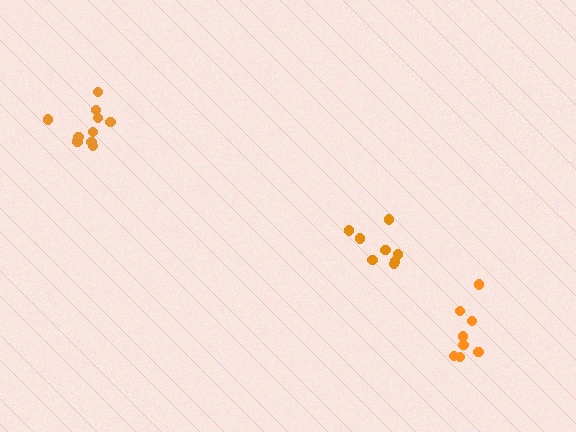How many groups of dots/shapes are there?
There are 3 groups.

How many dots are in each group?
Group 1: 8 dots, Group 2: 10 dots, Group 3: 8 dots (26 total).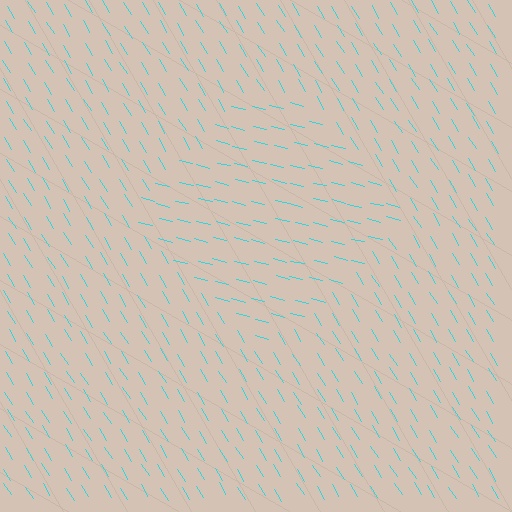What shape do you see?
I see a diamond.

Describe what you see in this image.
The image is filled with small cyan line segments. A diamond region in the image has lines oriented differently from the surrounding lines, creating a visible texture boundary.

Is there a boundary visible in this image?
Yes, there is a texture boundary formed by a change in line orientation.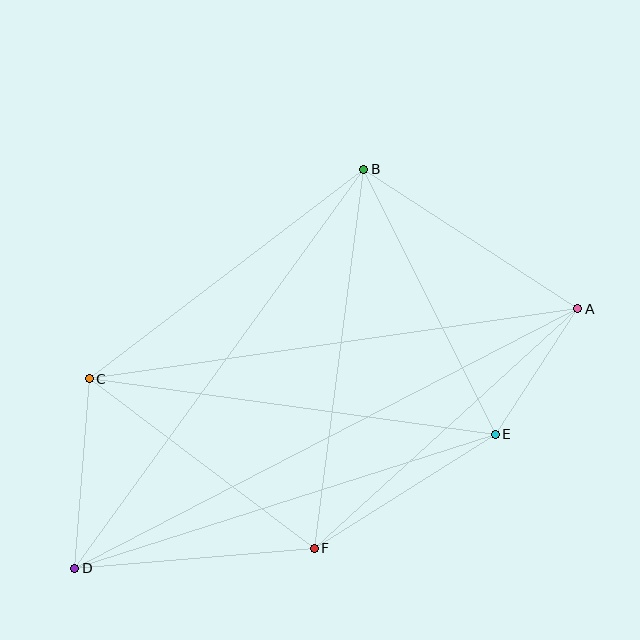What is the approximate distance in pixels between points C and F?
The distance between C and F is approximately 282 pixels.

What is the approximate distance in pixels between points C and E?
The distance between C and E is approximately 410 pixels.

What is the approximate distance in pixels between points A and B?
The distance between A and B is approximately 255 pixels.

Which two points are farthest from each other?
Points A and D are farthest from each other.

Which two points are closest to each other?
Points A and E are closest to each other.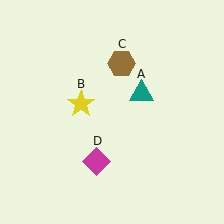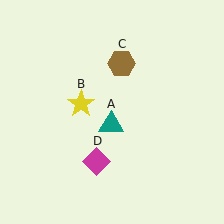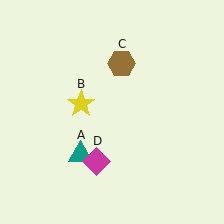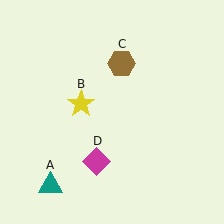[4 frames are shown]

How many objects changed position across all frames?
1 object changed position: teal triangle (object A).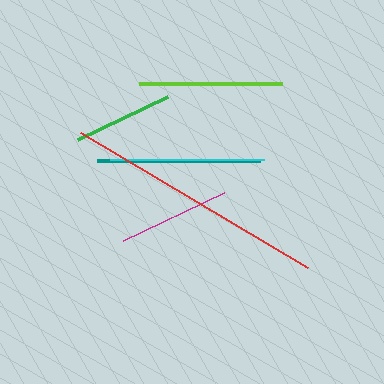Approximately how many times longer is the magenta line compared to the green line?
The magenta line is approximately 1.1 times the length of the green line.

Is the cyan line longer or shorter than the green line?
The cyan line is longer than the green line.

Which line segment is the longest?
The red line is the longest at approximately 265 pixels.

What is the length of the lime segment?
The lime segment is approximately 143 pixels long.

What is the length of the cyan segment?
The cyan segment is approximately 154 pixels long.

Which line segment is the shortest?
The green line is the shortest at approximately 99 pixels.